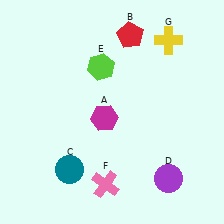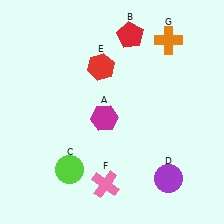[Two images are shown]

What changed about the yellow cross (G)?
In Image 1, G is yellow. In Image 2, it changed to orange.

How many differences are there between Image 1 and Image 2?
There are 3 differences between the two images.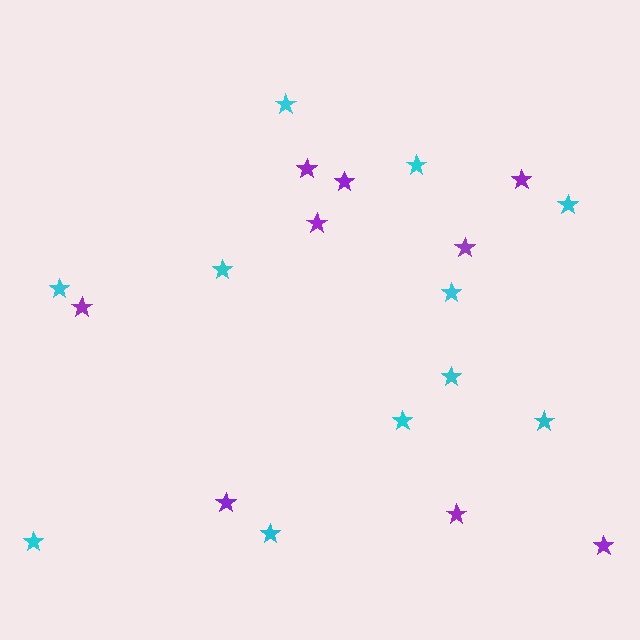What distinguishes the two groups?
There are 2 groups: one group of purple stars (9) and one group of cyan stars (11).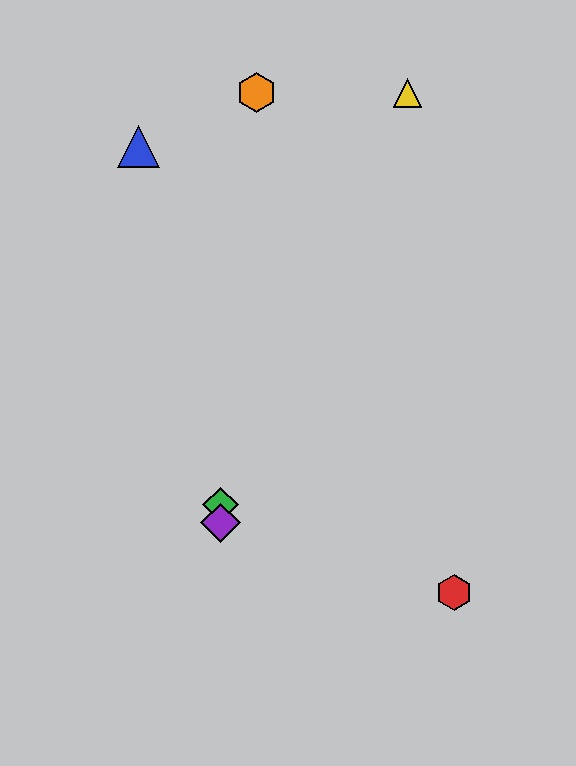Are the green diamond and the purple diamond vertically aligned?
Yes, both are at x≈221.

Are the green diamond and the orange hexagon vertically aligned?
No, the green diamond is at x≈221 and the orange hexagon is at x≈257.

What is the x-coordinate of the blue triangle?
The blue triangle is at x≈138.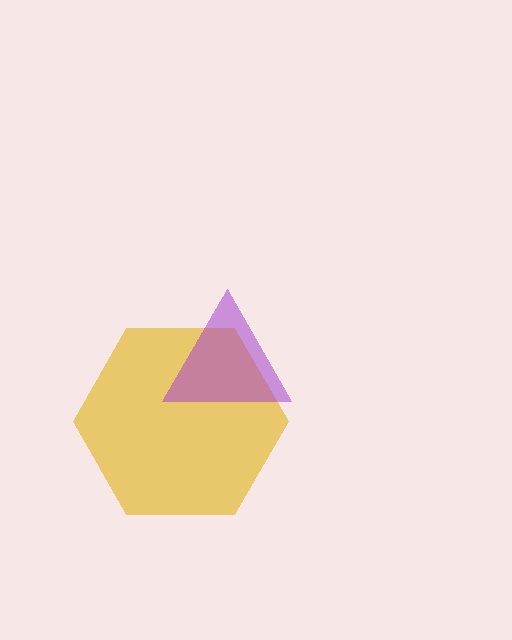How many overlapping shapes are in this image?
There are 2 overlapping shapes in the image.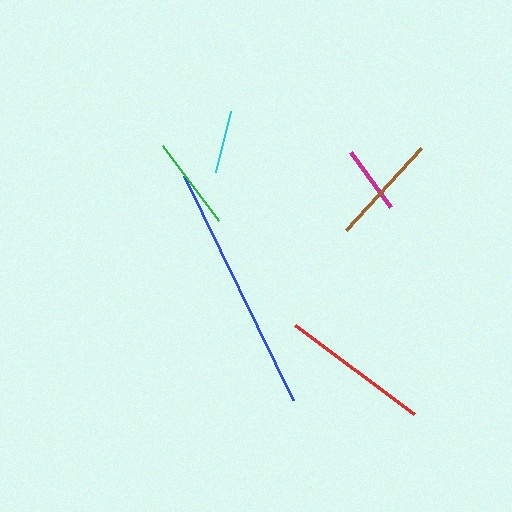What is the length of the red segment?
The red segment is approximately 149 pixels long.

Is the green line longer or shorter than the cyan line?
The green line is longer than the cyan line.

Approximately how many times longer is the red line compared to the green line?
The red line is approximately 1.6 times the length of the green line.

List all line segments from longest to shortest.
From longest to shortest: blue, red, brown, green, magenta, cyan.